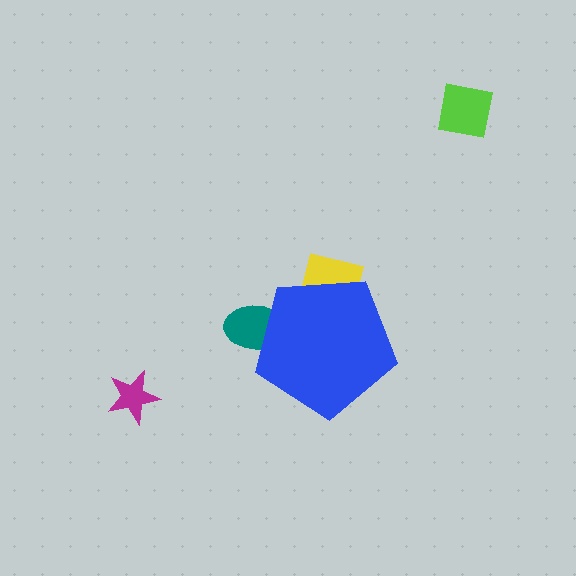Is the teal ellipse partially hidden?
Yes, the teal ellipse is partially hidden behind the blue pentagon.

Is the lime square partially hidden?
No, the lime square is fully visible.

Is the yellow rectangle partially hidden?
Yes, the yellow rectangle is partially hidden behind the blue pentagon.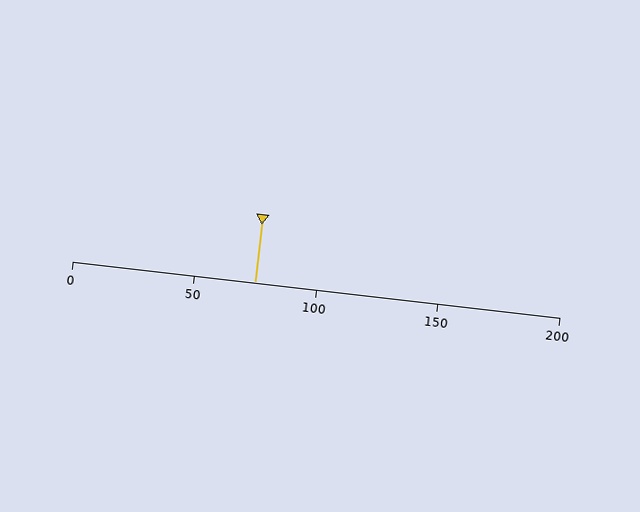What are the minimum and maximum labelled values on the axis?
The axis runs from 0 to 200.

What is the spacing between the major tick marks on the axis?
The major ticks are spaced 50 apart.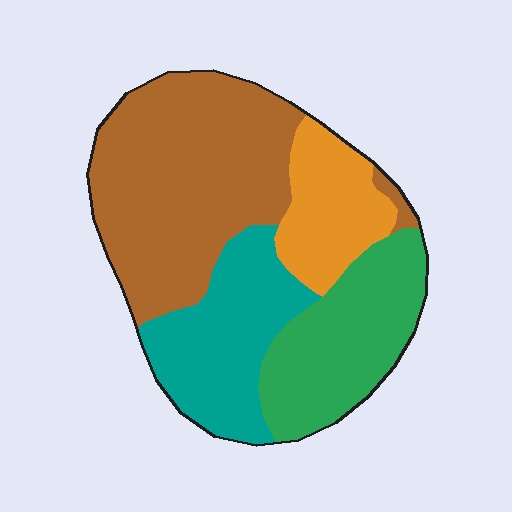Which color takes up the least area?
Orange, at roughly 15%.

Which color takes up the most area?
Brown, at roughly 40%.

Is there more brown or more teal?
Brown.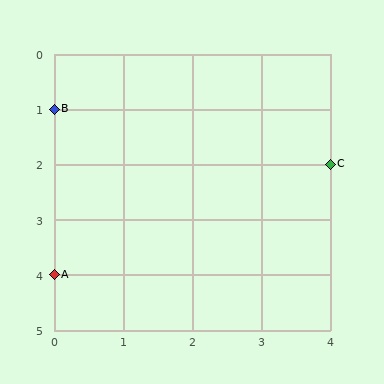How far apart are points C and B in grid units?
Points C and B are 4 columns and 1 row apart (about 4.1 grid units diagonally).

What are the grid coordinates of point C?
Point C is at grid coordinates (4, 2).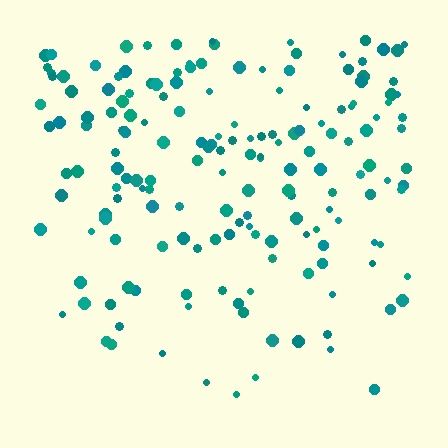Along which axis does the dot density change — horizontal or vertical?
Vertical.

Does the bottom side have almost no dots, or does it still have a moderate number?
Still a moderate number, just noticeably fewer than the top.